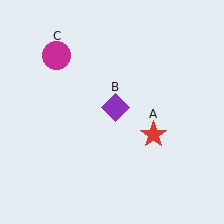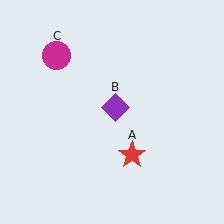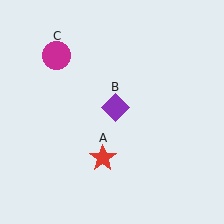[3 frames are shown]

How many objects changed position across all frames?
1 object changed position: red star (object A).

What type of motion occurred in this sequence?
The red star (object A) rotated clockwise around the center of the scene.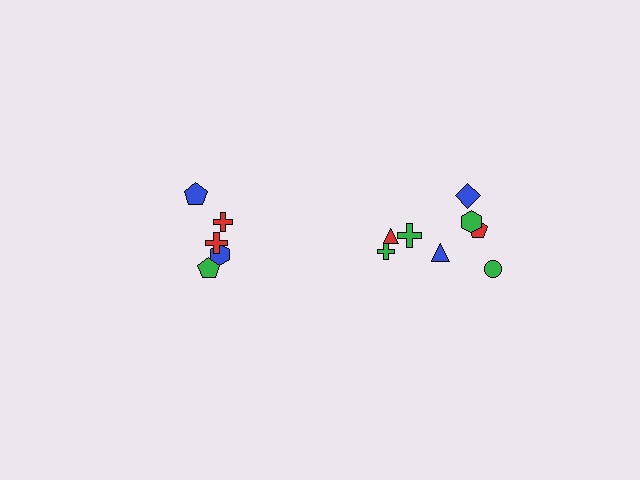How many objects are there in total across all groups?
There are 13 objects.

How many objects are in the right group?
There are 8 objects.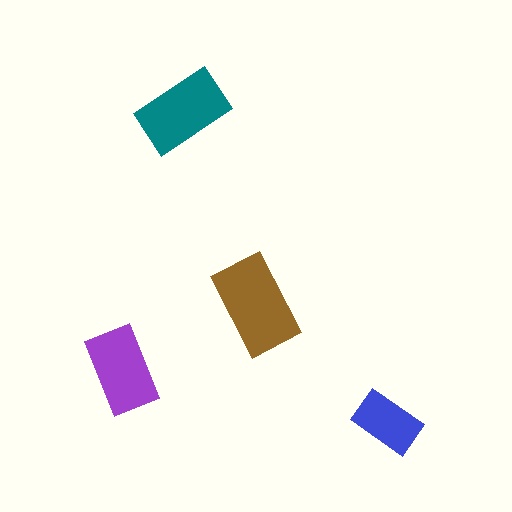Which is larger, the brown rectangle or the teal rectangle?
The brown one.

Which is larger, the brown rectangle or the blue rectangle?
The brown one.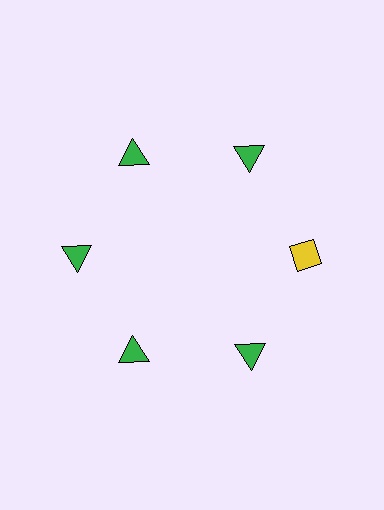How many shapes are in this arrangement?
There are 6 shapes arranged in a ring pattern.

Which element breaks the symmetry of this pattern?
The yellow diamond at roughly the 3 o'clock position breaks the symmetry. All other shapes are green triangles.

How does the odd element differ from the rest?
It differs in both color (yellow instead of green) and shape (diamond instead of triangle).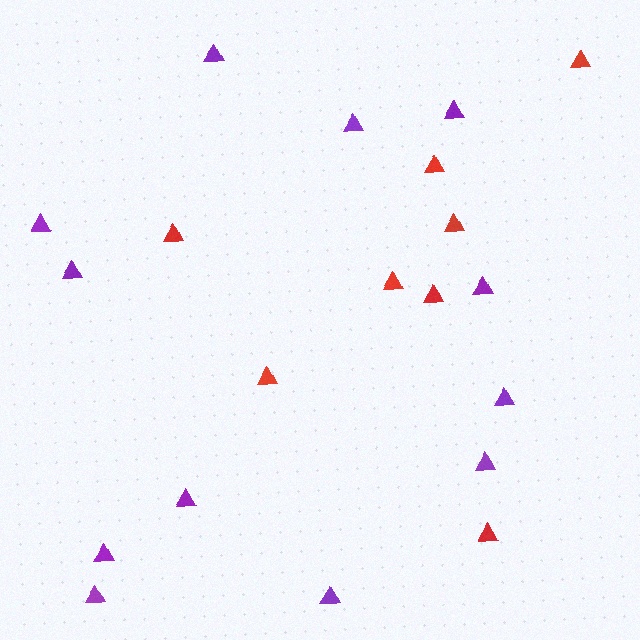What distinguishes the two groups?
There are 2 groups: one group of red triangles (8) and one group of purple triangles (12).